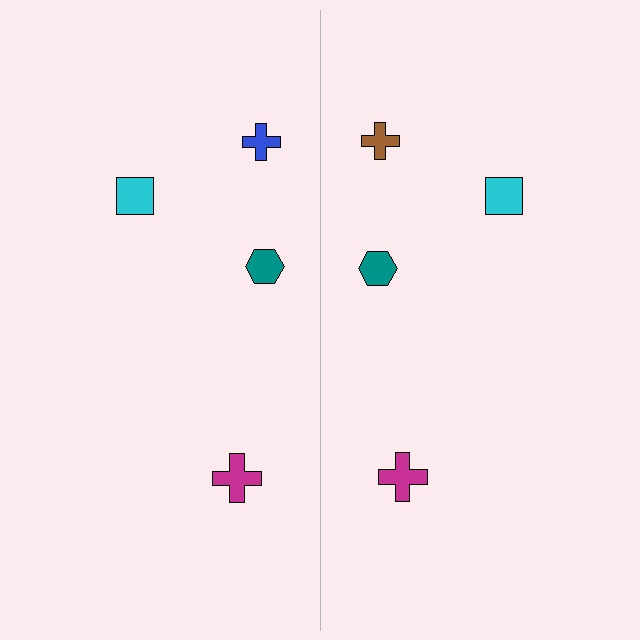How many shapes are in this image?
There are 8 shapes in this image.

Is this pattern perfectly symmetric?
No, the pattern is not perfectly symmetric. The brown cross on the right side breaks the symmetry — its mirror counterpart is blue.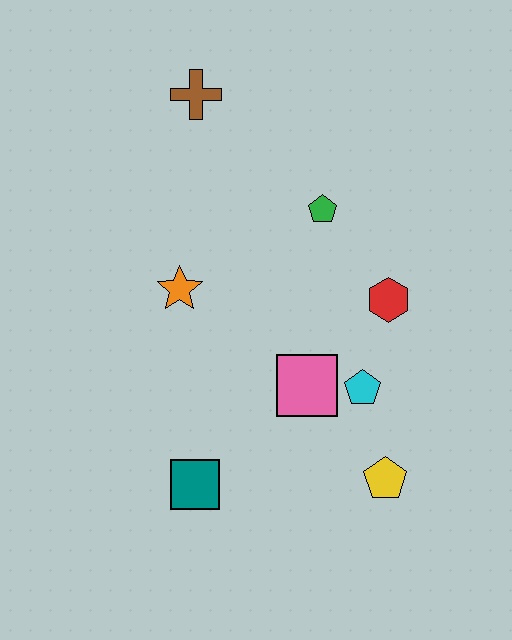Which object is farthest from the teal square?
The brown cross is farthest from the teal square.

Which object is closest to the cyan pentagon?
The pink square is closest to the cyan pentagon.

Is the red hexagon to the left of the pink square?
No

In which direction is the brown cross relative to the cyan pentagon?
The brown cross is above the cyan pentagon.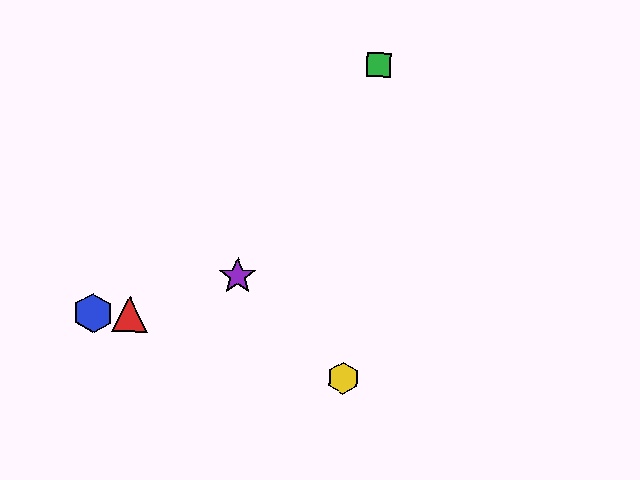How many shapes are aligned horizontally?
2 shapes (the red triangle, the blue hexagon) are aligned horizontally.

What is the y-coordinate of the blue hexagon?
The blue hexagon is at y≈313.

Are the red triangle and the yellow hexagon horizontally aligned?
No, the red triangle is at y≈314 and the yellow hexagon is at y≈378.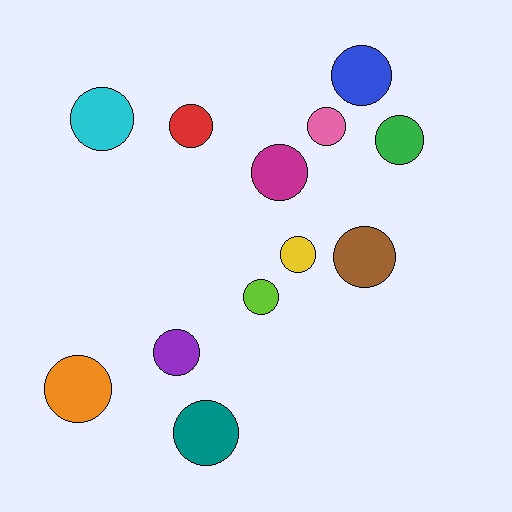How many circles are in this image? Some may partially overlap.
There are 12 circles.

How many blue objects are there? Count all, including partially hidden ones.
There is 1 blue object.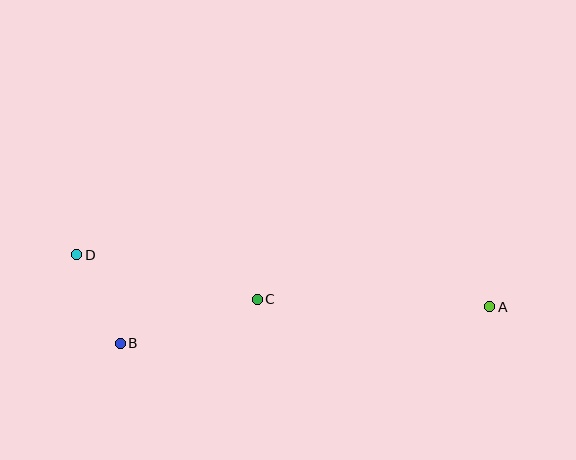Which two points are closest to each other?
Points B and D are closest to each other.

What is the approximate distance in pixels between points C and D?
The distance between C and D is approximately 186 pixels.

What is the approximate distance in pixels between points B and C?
The distance between B and C is approximately 144 pixels.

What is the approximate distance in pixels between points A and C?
The distance between A and C is approximately 233 pixels.